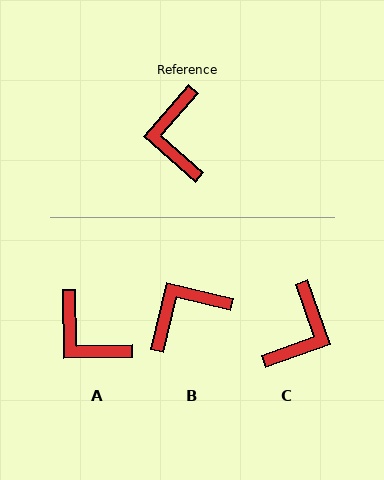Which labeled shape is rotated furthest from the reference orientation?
C, about 151 degrees away.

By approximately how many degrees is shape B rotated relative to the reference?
Approximately 62 degrees clockwise.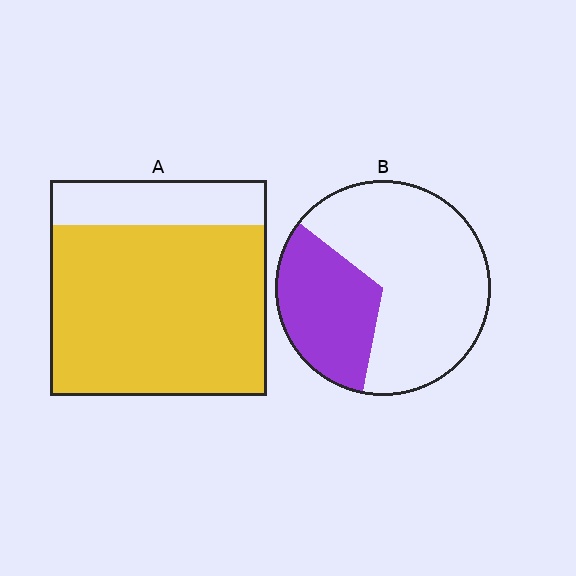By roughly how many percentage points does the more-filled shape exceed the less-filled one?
By roughly 45 percentage points (A over B).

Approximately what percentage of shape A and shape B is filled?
A is approximately 80% and B is approximately 35%.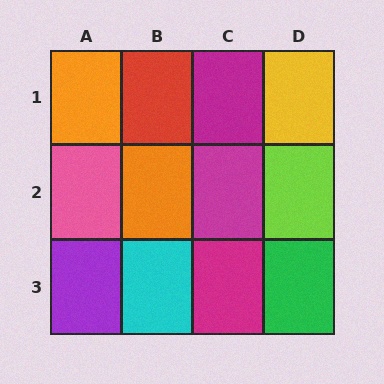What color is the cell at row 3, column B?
Cyan.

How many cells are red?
1 cell is red.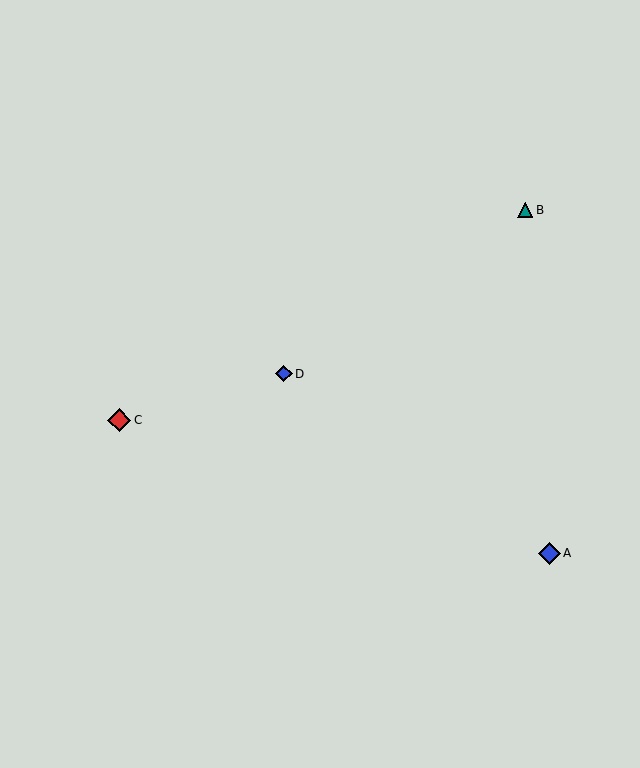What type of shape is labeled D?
Shape D is a blue diamond.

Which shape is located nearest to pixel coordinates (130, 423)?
The red diamond (labeled C) at (119, 420) is nearest to that location.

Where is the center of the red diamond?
The center of the red diamond is at (119, 420).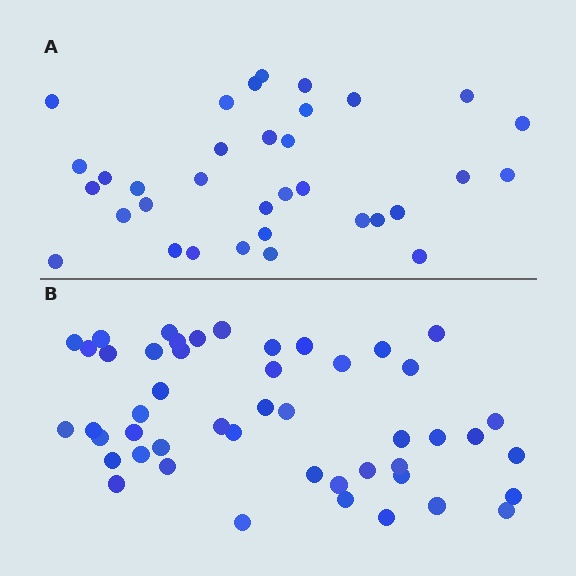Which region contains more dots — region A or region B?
Region B (the bottom region) has more dots.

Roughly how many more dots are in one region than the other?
Region B has approximately 15 more dots than region A.